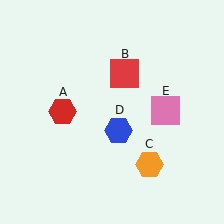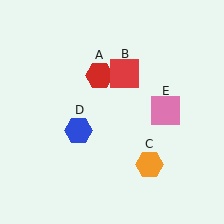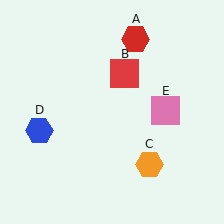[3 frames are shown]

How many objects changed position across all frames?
2 objects changed position: red hexagon (object A), blue hexagon (object D).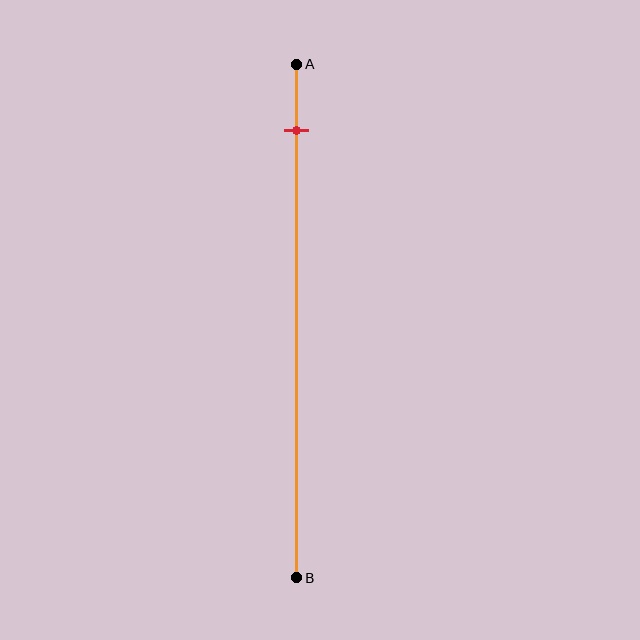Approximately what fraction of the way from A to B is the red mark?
The red mark is approximately 15% of the way from A to B.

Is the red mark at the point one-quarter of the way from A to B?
No, the mark is at about 15% from A, not at the 25% one-quarter point.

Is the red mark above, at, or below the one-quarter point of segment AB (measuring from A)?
The red mark is above the one-quarter point of segment AB.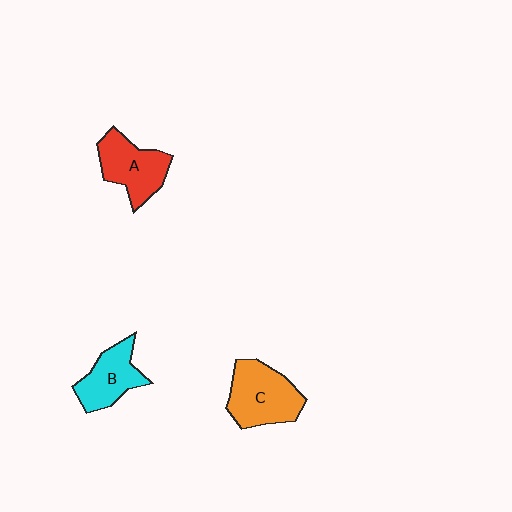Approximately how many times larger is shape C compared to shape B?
Approximately 1.3 times.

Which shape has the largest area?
Shape C (orange).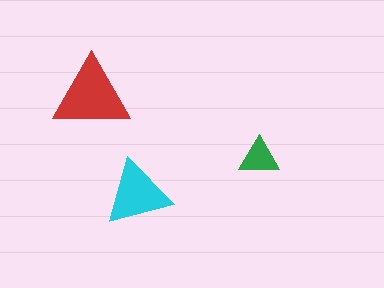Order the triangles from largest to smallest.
the red one, the cyan one, the green one.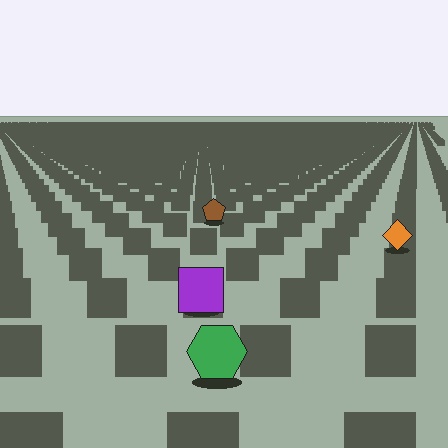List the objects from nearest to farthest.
From nearest to farthest: the green hexagon, the purple square, the orange diamond, the brown pentagon.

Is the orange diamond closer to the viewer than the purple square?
No. The purple square is closer — you can tell from the texture gradient: the ground texture is coarser near it.